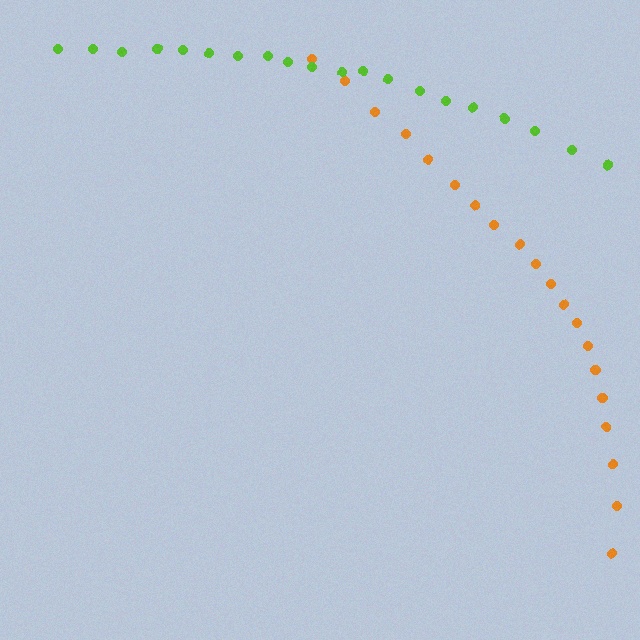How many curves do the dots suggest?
There are 2 distinct paths.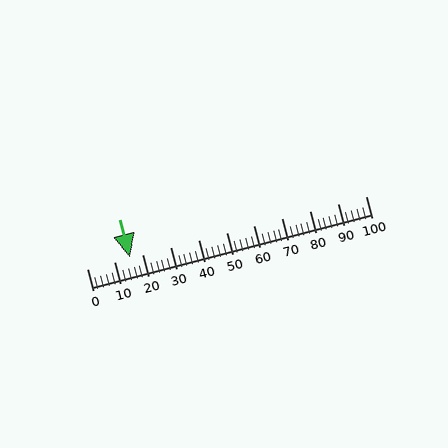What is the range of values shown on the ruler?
The ruler shows values from 0 to 100.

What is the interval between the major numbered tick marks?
The major tick marks are spaced 10 units apart.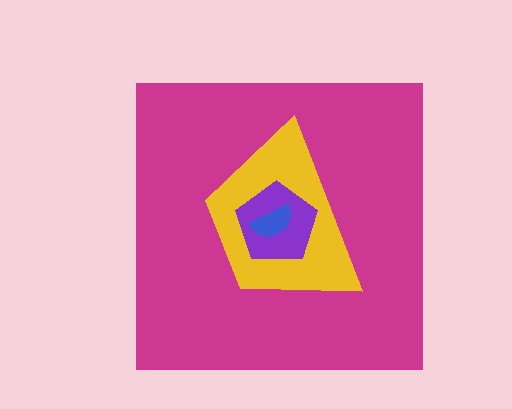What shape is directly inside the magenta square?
The yellow trapezoid.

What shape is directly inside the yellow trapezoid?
The purple pentagon.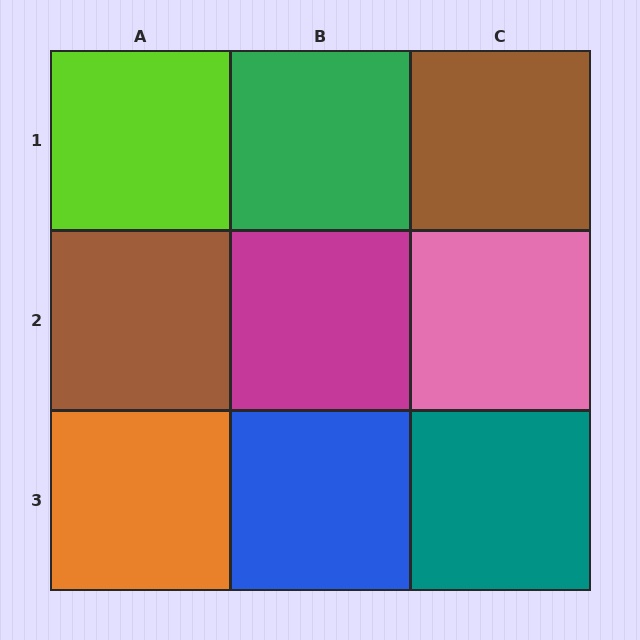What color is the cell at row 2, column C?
Pink.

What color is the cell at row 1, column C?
Brown.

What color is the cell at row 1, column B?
Green.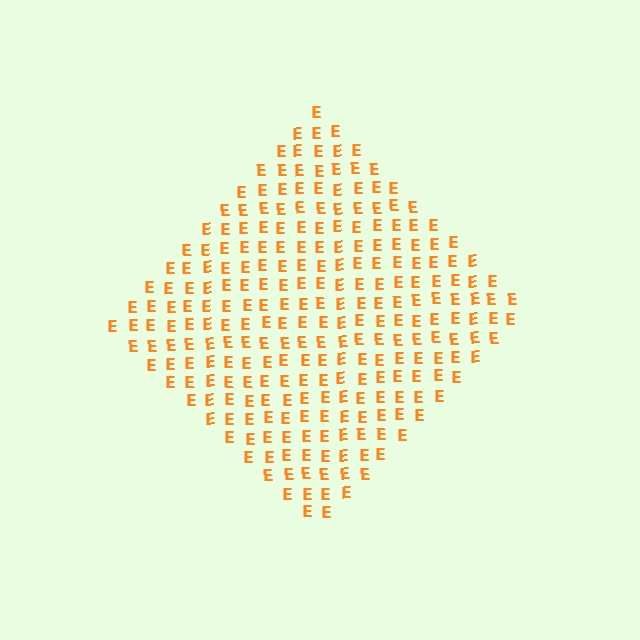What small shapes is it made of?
It is made of small letter E's.